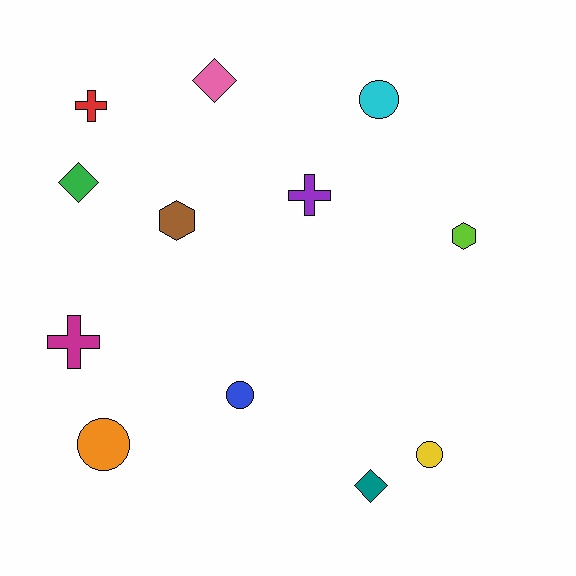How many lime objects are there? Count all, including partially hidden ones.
There is 1 lime object.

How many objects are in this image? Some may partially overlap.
There are 12 objects.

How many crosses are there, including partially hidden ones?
There are 3 crosses.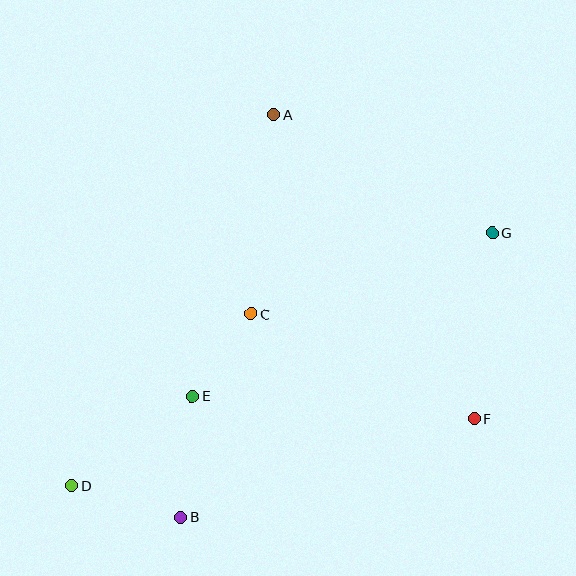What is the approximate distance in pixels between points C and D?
The distance between C and D is approximately 249 pixels.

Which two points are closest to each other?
Points C and E are closest to each other.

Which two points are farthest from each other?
Points D and G are farthest from each other.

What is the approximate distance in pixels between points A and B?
The distance between A and B is approximately 413 pixels.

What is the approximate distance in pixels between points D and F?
The distance between D and F is approximately 409 pixels.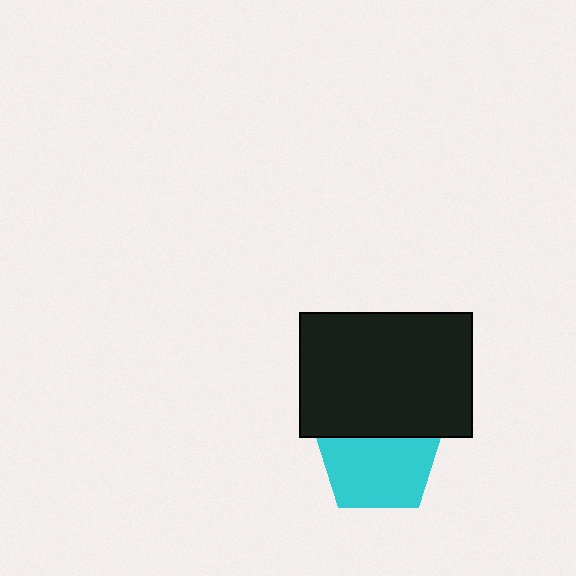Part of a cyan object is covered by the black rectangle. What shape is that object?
It is a pentagon.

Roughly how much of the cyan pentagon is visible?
Most of it is visible (roughly 66%).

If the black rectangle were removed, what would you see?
You would see the complete cyan pentagon.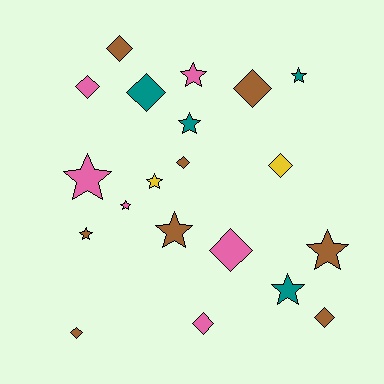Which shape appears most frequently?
Diamond, with 10 objects.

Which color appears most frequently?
Brown, with 8 objects.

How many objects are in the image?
There are 20 objects.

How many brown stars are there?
There are 3 brown stars.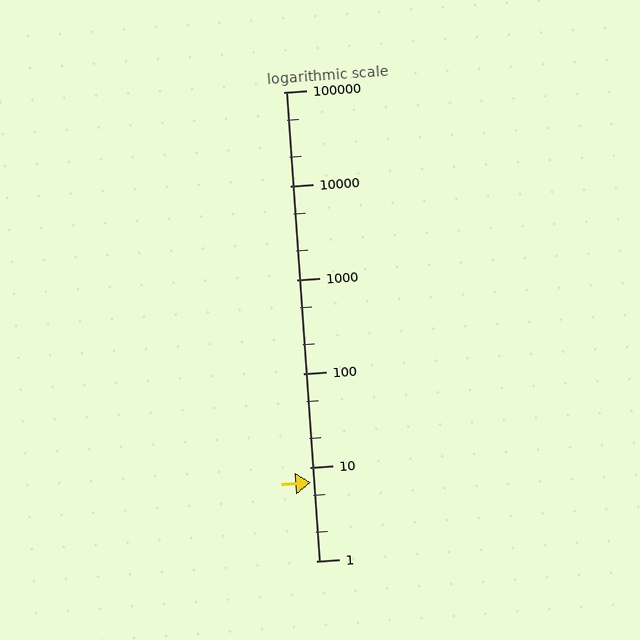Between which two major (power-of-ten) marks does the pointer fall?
The pointer is between 1 and 10.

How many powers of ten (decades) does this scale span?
The scale spans 5 decades, from 1 to 100000.